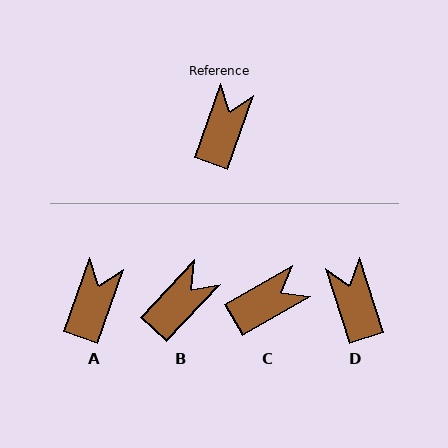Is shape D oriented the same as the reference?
No, it is off by about 38 degrees.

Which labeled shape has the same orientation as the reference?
A.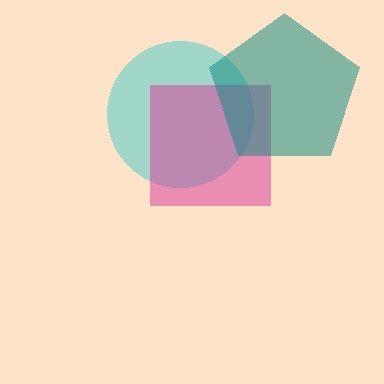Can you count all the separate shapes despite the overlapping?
Yes, there are 3 separate shapes.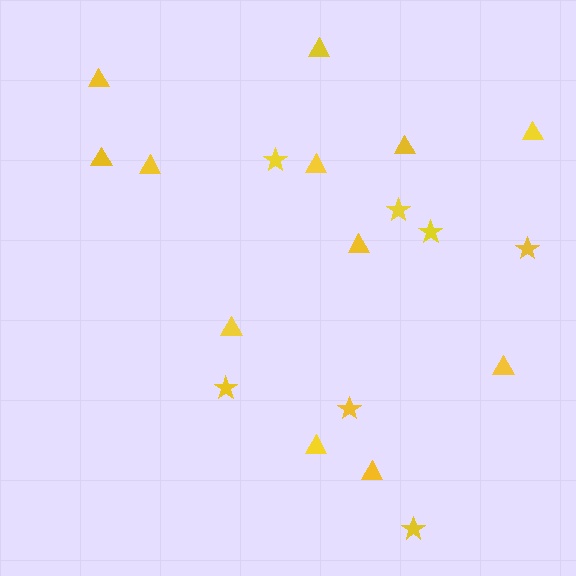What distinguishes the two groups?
There are 2 groups: one group of triangles (12) and one group of stars (7).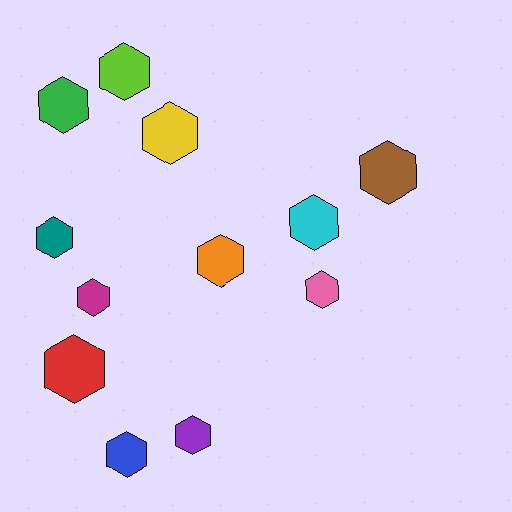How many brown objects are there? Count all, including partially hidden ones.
There is 1 brown object.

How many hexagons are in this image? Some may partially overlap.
There are 12 hexagons.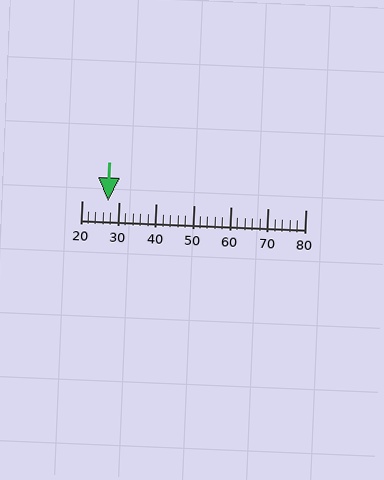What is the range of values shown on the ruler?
The ruler shows values from 20 to 80.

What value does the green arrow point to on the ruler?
The green arrow points to approximately 27.